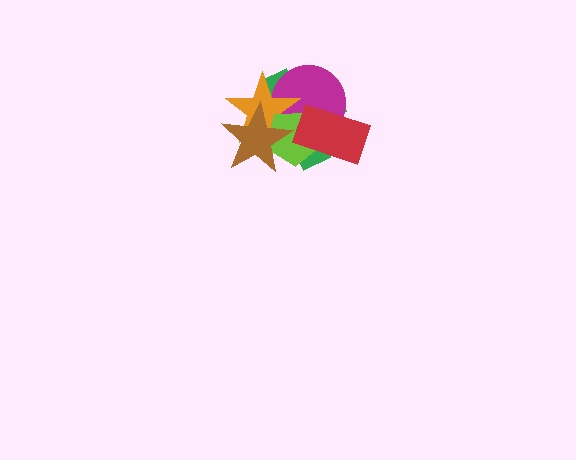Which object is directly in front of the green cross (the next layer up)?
The magenta circle is directly in front of the green cross.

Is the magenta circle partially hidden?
Yes, it is partially covered by another shape.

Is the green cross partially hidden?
Yes, it is partially covered by another shape.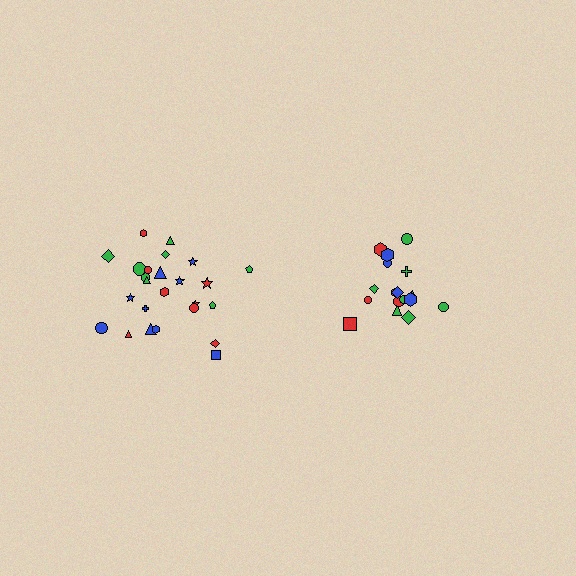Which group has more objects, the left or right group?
The left group.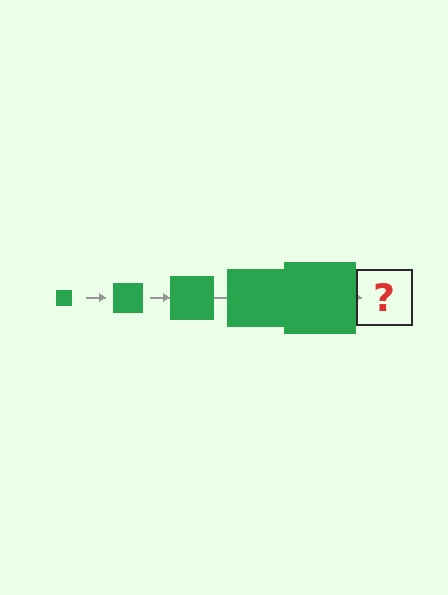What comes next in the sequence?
The next element should be a green square, larger than the previous one.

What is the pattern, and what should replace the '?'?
The pattern is that the square gets progressively larger each step. The '?' should be a green square, larger than the previous one.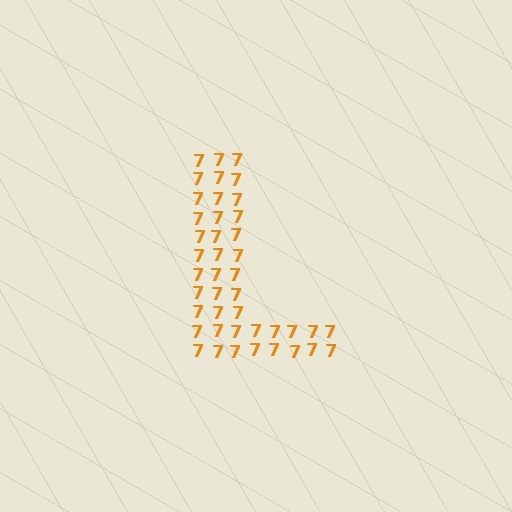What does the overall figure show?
The overall figure shows the letter L.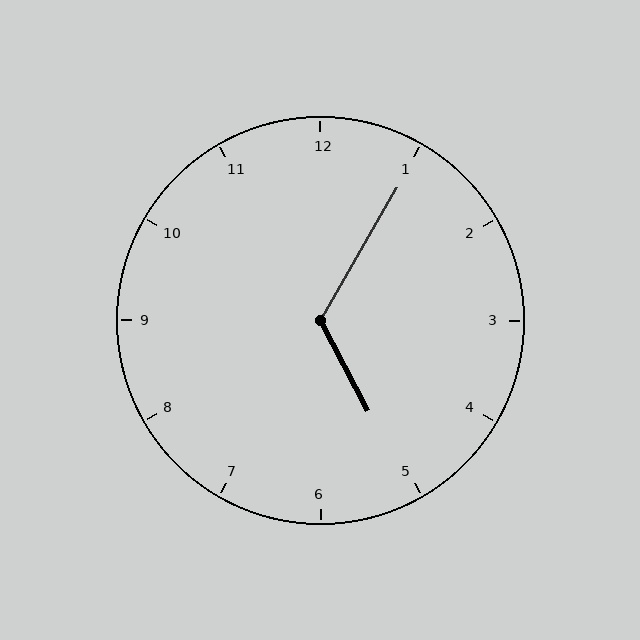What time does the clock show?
5:05.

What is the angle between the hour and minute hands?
Approximately 122 degrees.